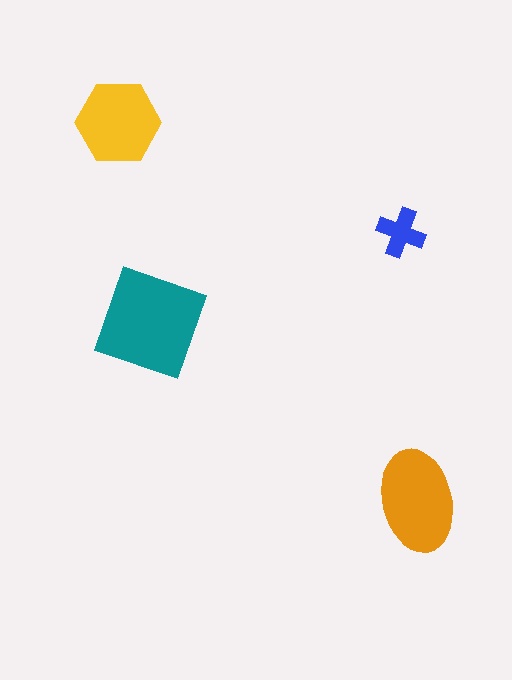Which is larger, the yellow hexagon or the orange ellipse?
The orange ellipse.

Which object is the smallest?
The blue cross.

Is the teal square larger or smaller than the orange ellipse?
Larger.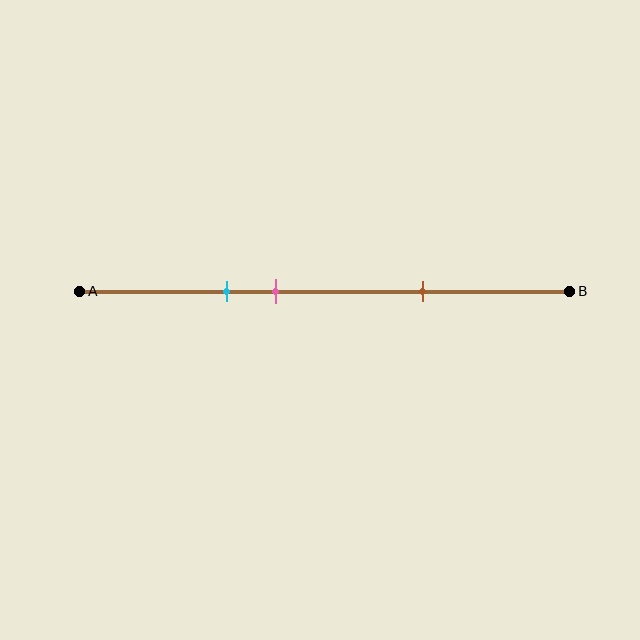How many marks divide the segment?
There are 3 marks dividing the segment.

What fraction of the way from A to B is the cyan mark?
The cyan mark is approximately 30% (0.3) of the way from A to B.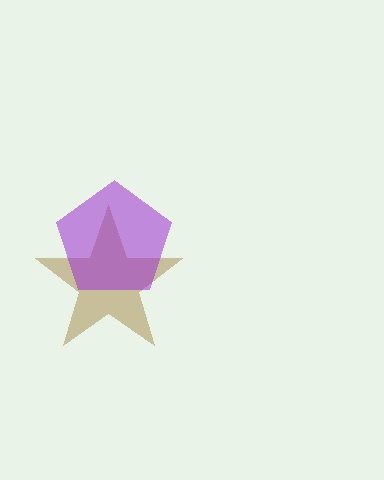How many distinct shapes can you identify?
There are 2 distinct shapes: a brown star, a purple pentagon.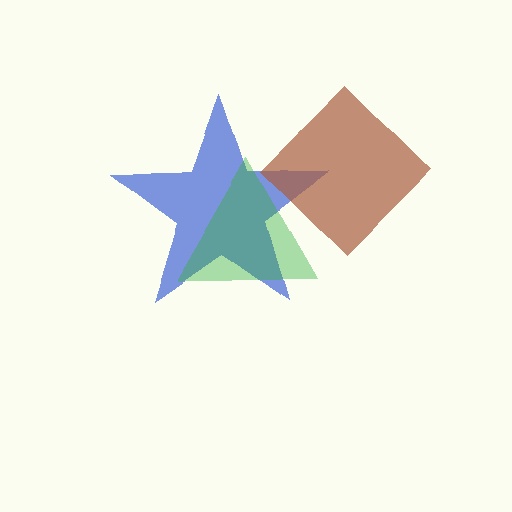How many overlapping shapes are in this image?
There are 3 overlapping shapes in the image.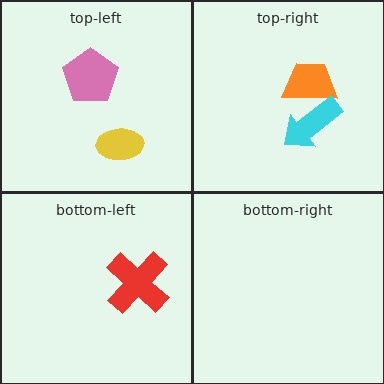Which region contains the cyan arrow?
The top-right region.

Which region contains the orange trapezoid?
The top-right region.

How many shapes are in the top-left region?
2.